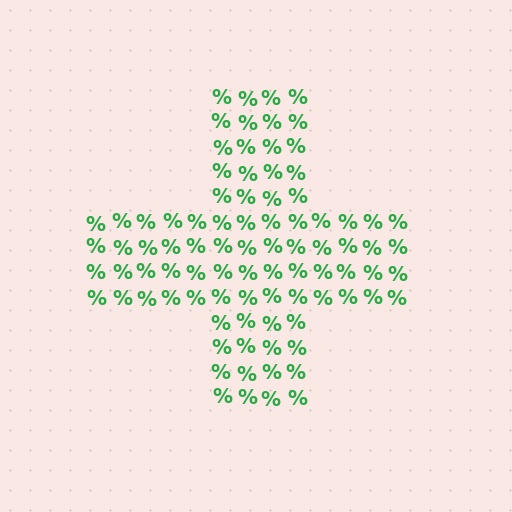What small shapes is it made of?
It is made of small percent signs.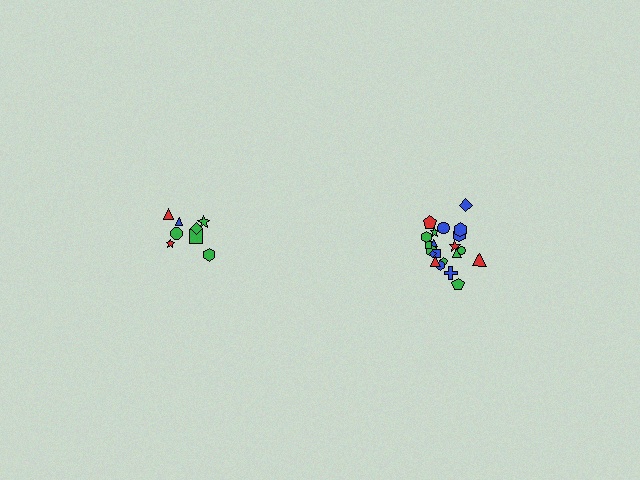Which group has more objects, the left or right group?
The right group.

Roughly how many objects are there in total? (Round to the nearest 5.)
Roughly 30 objects in total.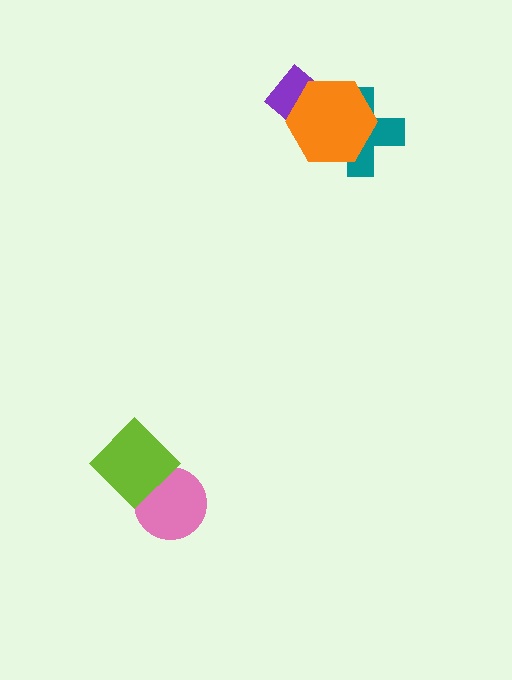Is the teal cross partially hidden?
Yes, it is partially covered by another shape.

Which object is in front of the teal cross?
The orange hexagon is in front of the teal cross.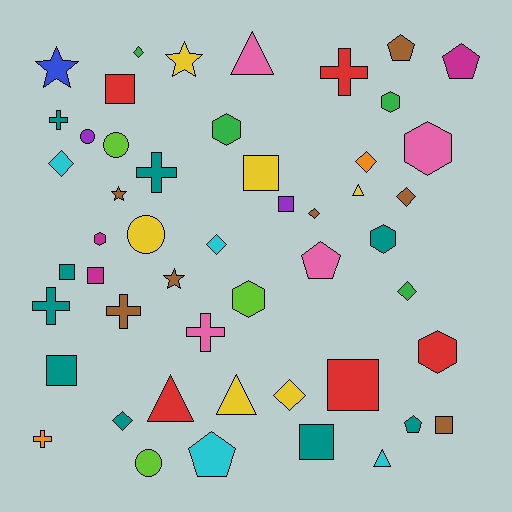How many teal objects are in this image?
There are 9 teal objects.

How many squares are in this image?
There are 9 squares.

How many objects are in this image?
There are 50 objects.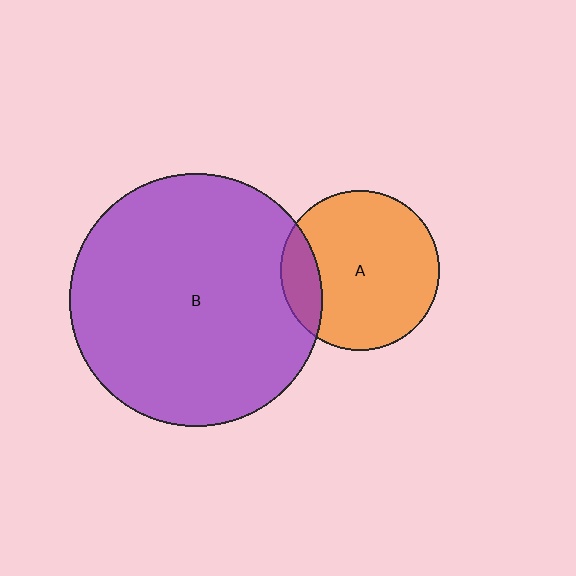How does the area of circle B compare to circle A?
Approximately 2.5 times.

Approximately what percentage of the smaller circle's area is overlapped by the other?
Approximately 15%.